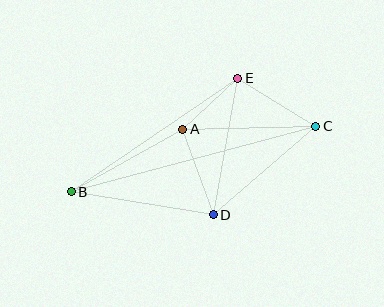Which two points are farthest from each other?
Points B and C are farthest from each other.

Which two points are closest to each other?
Points A and E are closest to each other.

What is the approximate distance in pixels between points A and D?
The distance between A and D is approximately 91 pixels.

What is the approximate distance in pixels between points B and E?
The distance between B and E is approximately 201 pixels.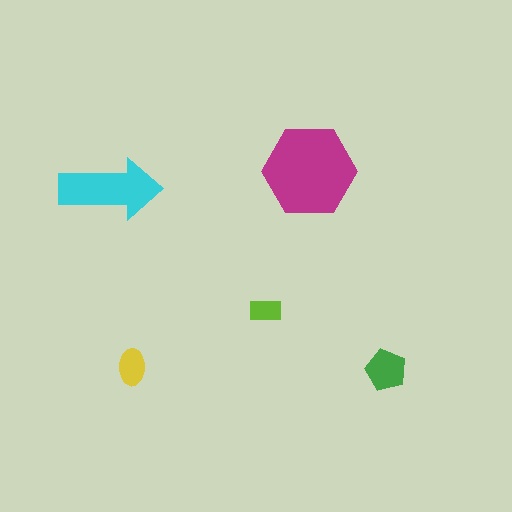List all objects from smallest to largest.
The lime rectangle, the yellow ellipse, the green pentagon, the cyan arrow, the magenta hexagon.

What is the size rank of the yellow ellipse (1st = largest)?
4th.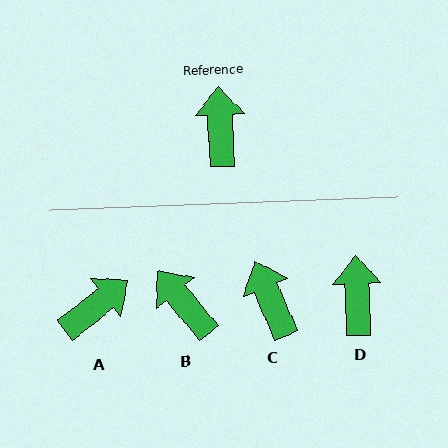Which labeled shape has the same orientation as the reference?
D.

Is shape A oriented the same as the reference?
No, it is off by about 54 degrees.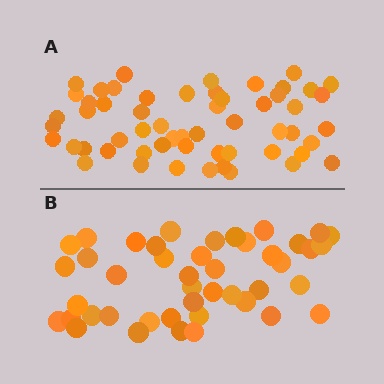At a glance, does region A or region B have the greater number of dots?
Region A (the top region) has more dots.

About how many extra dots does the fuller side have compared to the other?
Region A has roughly 12 or so more dots than region B.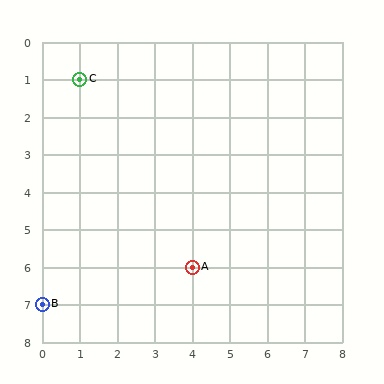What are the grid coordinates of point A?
Point A is at grid coordinates (4, 6).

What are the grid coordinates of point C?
Point C is at grid coordinates (1, 1).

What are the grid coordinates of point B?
Point B is at grid coordinates (0, 7).